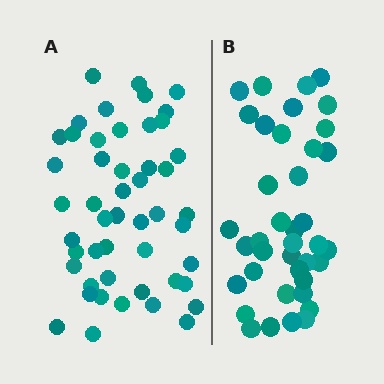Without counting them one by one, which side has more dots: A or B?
Region A (the left region) has more dots.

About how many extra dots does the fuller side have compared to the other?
Region A has roughly 10 or so more dots than region B.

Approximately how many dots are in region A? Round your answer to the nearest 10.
About 50 dots. (The exact count is 49, which rounds to 50.)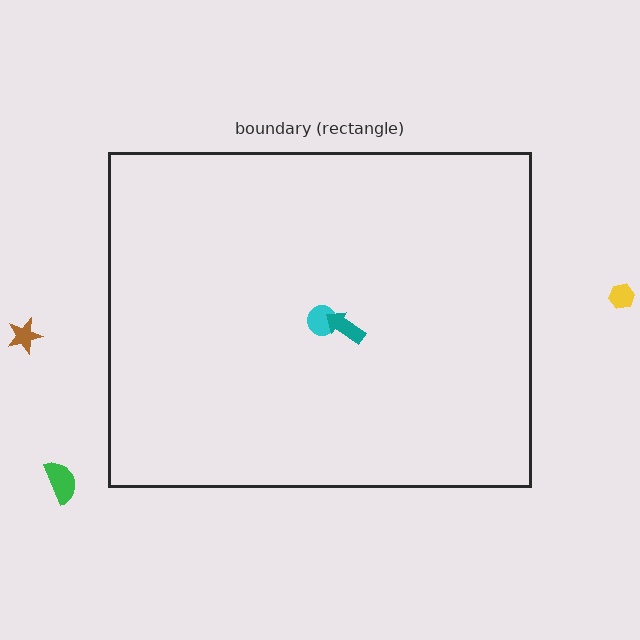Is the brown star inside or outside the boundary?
Outside.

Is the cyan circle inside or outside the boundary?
Inside.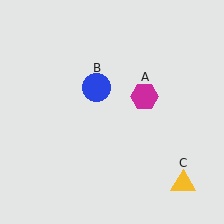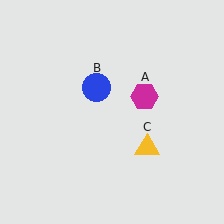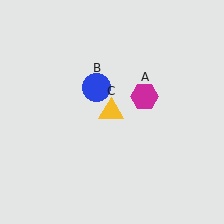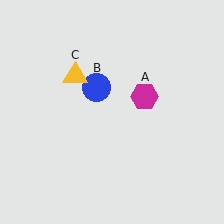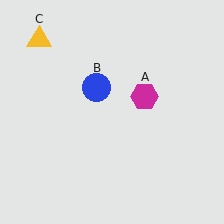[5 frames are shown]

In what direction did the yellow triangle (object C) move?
The yellow triangle (object C) moved up and to the left.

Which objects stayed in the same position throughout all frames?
Magenta hexagon (object A) and blue circle (object B) remained stationary.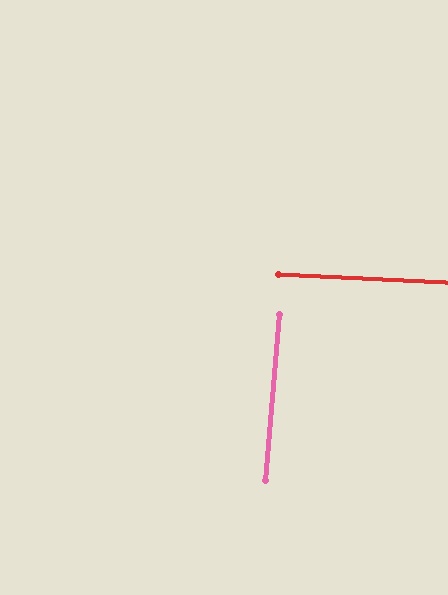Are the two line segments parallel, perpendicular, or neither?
Perpendicular — they meet at approximately 88°.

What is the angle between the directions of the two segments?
Approximately 88 degrees.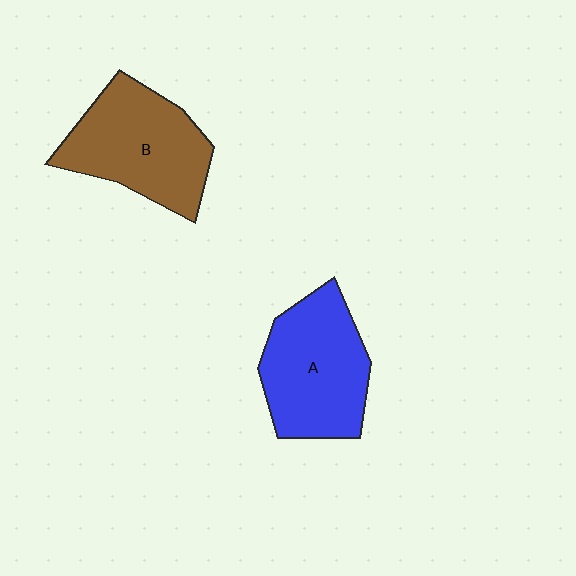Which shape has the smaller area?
Shape A (blue).